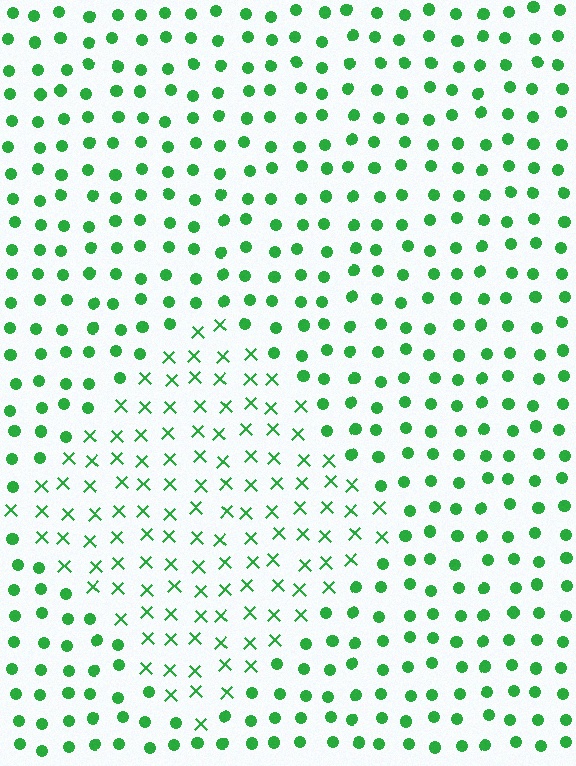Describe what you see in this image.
The image is filled with small green elements arranged in a uniform grid. A diamond-shaped region contains X marks, while the surrounding area contains circles. The boundary is defined purely by the change in element shape.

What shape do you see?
I see a diamond.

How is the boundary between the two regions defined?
The boundary is defined by a change in element shape: X marks inside vs. circles outside. All elements share the same color and spacing.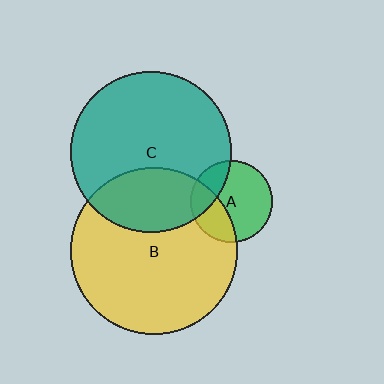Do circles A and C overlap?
Yes.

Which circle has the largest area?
Circle B (yellow).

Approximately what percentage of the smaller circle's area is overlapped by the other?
Approximately 25%.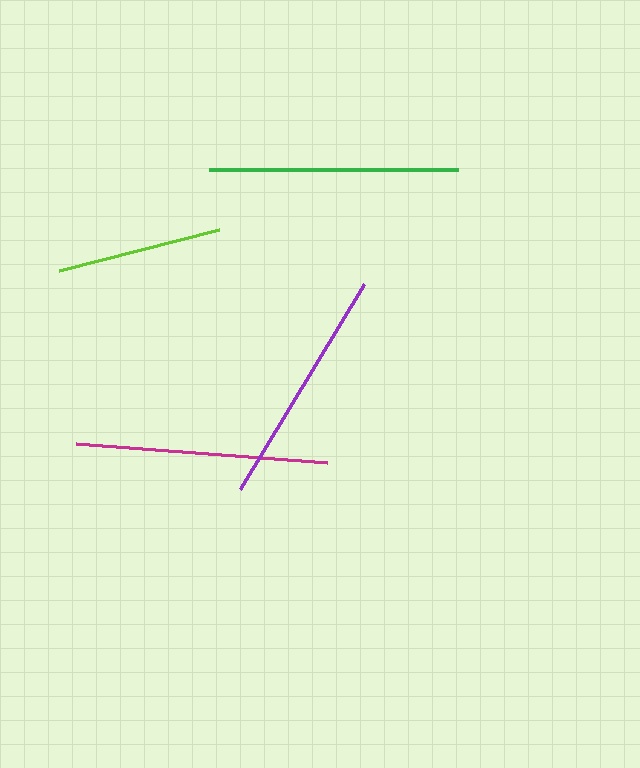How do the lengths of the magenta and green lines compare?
The magenta and green lines are approximately the same length.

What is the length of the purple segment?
The purple segment is approximately 240 pixels long.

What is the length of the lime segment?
The lime segment is approximately 165 pixels long.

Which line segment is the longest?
The magenta line is the longest at approximately 252 pixels.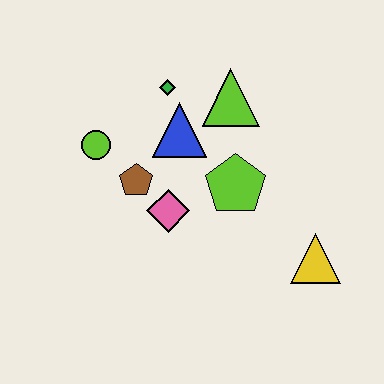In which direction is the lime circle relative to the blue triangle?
The lime circle is to the left of the blue triangle.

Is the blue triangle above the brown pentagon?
Yes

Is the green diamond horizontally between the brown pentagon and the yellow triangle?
Yes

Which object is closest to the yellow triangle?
The lime pentagon is closest to the yellow triangle.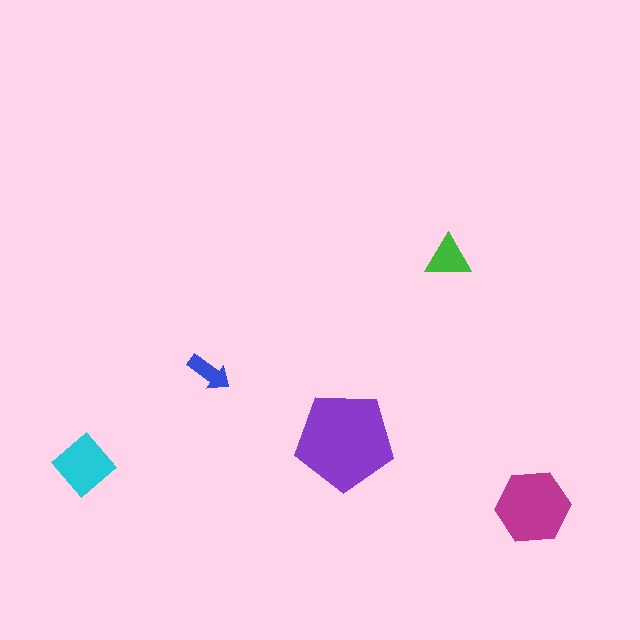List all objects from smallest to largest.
The blue arrow, the green triangle, the cyan diamond, the magenta hexagon, the purple pentagon.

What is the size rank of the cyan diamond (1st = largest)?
3rd.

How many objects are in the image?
There are 5 objects in the image.